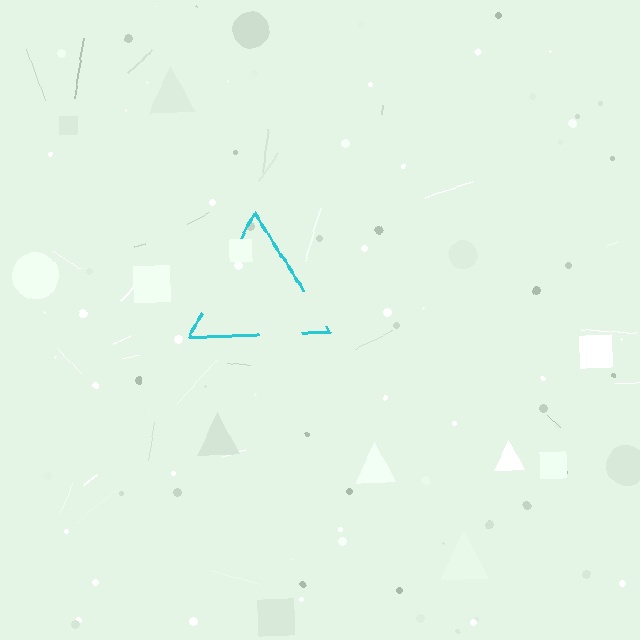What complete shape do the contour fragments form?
The contour fragments form a triangle.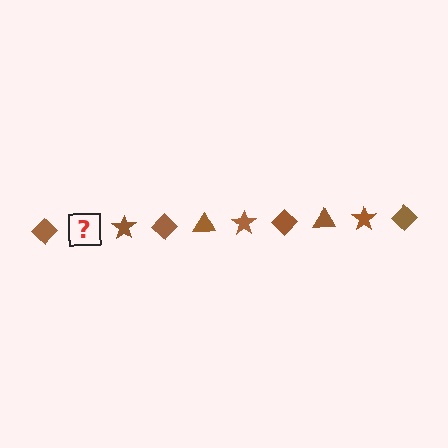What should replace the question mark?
The question mark should be replaced with a brown triangle.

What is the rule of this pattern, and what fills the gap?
The rule is that the pattern cycles through diamond, triangle, star shapes in brown. The gap should be filled with a brown triangle.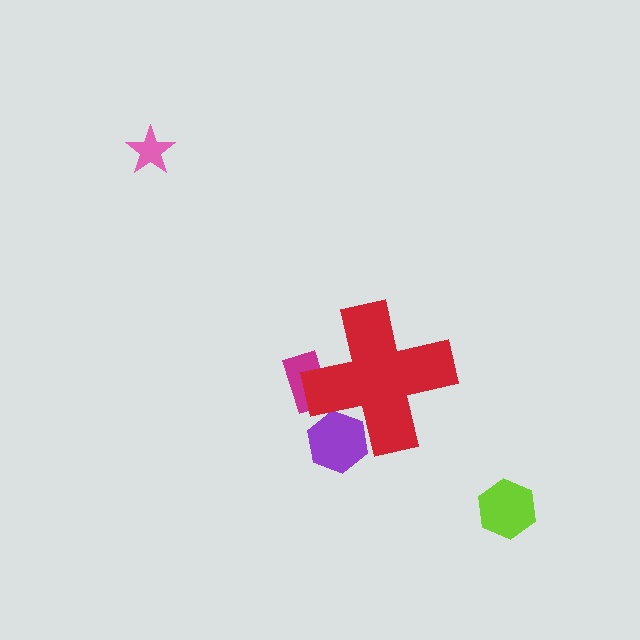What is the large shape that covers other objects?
A red cross.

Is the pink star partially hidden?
No, the pink star is fully visible.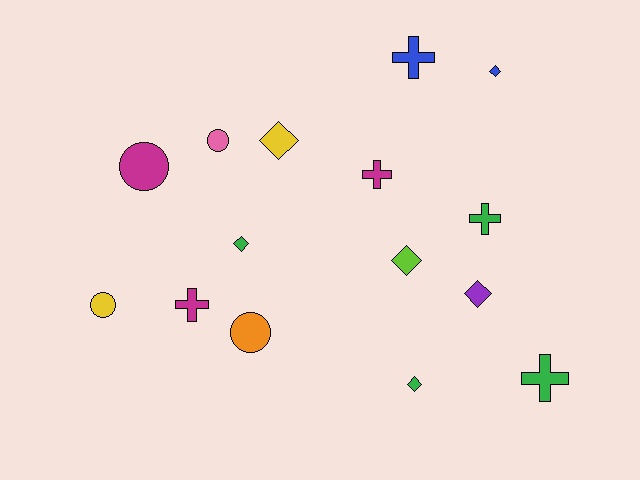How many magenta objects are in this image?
There are 3 magenta objects.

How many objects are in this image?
There are 15 objects.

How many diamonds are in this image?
There are 6 diamonds.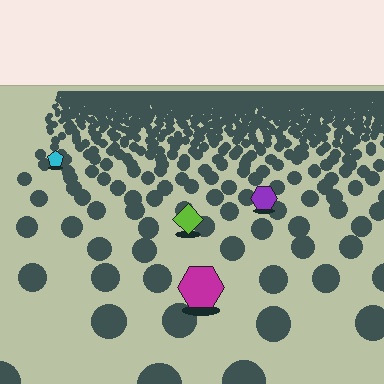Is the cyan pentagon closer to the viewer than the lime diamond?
No. The lime diamond is closer — you can tell from the texture gradient: the ground texture is coarser near it.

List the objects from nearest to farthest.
From nearest to farthest: the magenta hexagon, the lime diamond, the purple hexagon, the cyan pentagon.